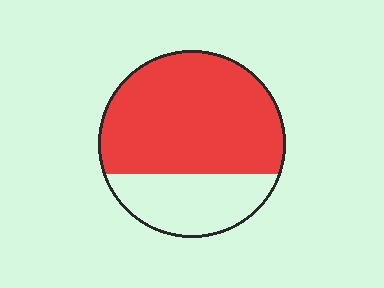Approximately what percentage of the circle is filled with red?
Approximately 70%.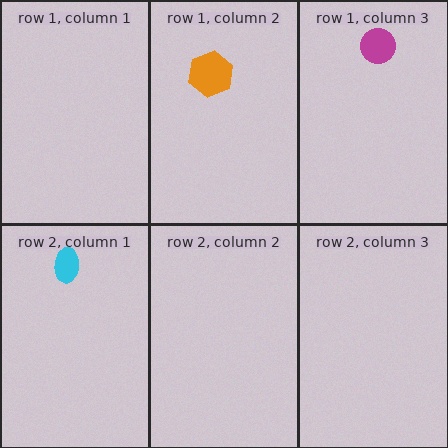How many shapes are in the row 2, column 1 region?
1.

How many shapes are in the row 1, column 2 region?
1.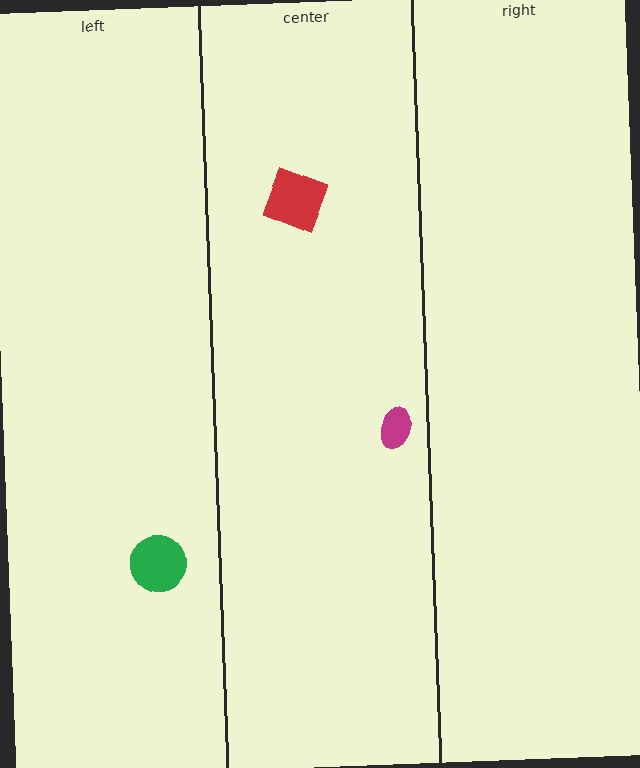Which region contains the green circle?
The left region.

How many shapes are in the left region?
1.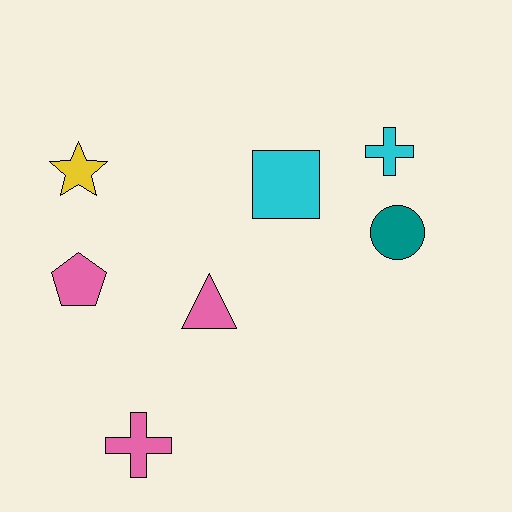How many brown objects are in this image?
There are no brown objects.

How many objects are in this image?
There are 7 objects.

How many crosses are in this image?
There are 2 crosses.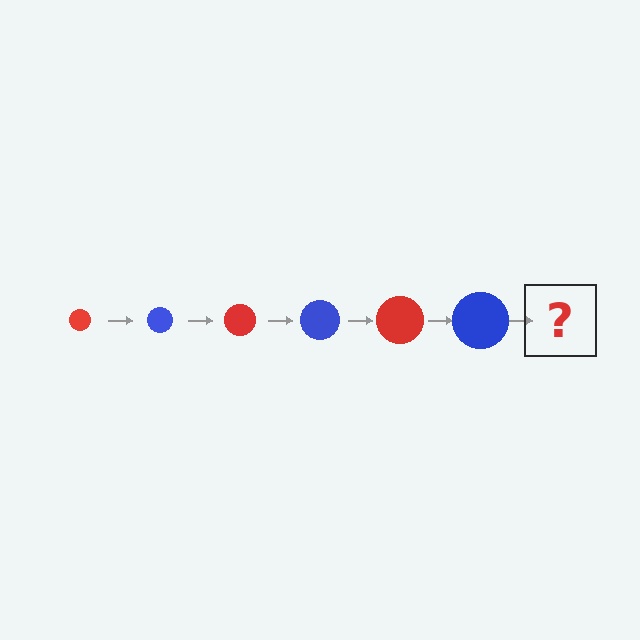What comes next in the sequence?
The next element should be a red circle, larger than the previous one.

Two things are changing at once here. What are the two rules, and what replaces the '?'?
The two rules are that the circle grows larger each step and the color cycles through red and blue. The '?' should be a red circle, larger than the previous one.